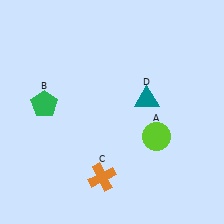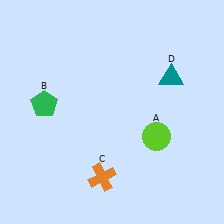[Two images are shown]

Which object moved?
The teal triangle (D) moved right.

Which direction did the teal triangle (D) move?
The teal triangle (D) moved right.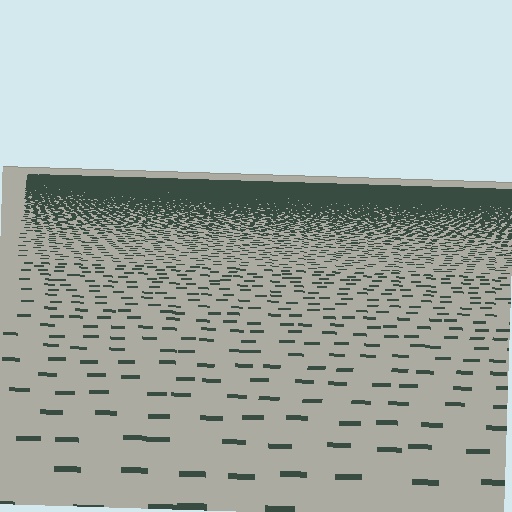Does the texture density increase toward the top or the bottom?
Density increases toward the top.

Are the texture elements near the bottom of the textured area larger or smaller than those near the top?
Larger. Near the bottom, elements are closer to the viewer and appear at a bigger on-screen size.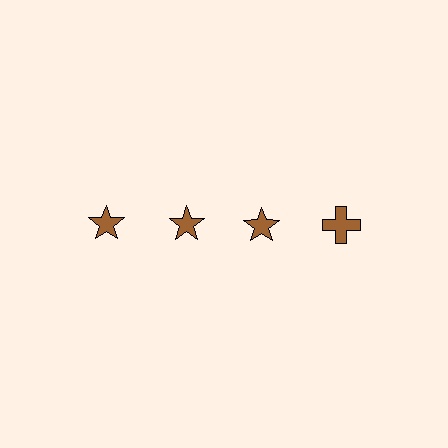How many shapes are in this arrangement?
There are 4 shapes arranged in a grid pattern.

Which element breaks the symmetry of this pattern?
The brown cross in the top row, second from right column breaks the symmetry. All other shapes are brown stars.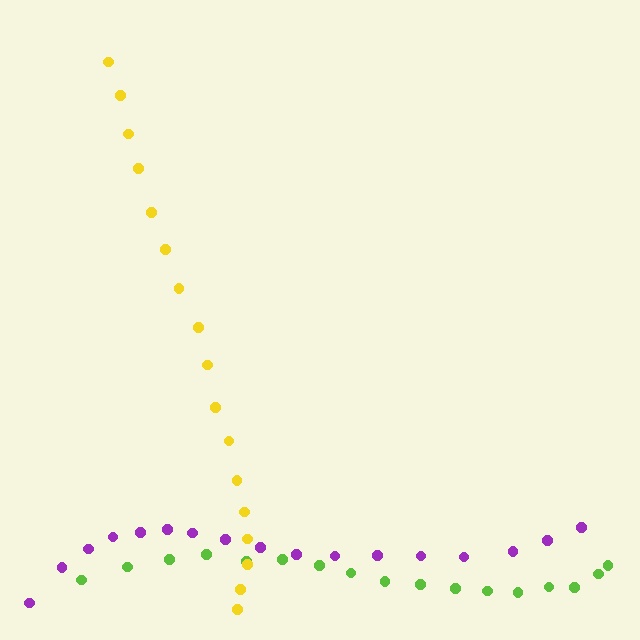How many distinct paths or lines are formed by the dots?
There are 3 distinct paths.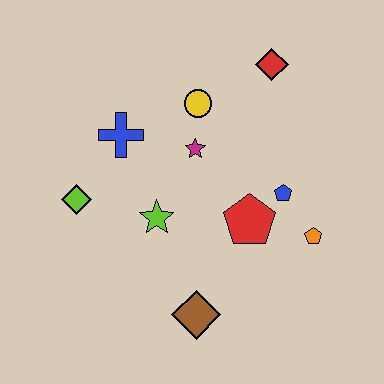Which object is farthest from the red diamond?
The brown diamond is farthest from the red diamond.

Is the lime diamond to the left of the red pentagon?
Yes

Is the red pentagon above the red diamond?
No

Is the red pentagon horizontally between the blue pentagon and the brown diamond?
Yes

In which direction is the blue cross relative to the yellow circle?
The blue cross is to the left of the yellow circle.